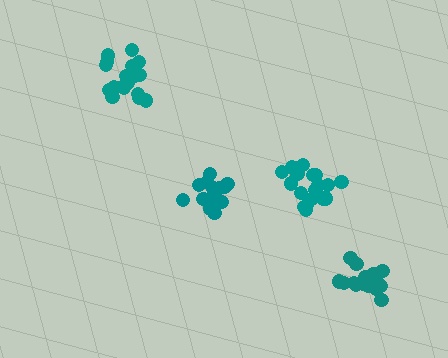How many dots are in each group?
Group 1: 19 dots, Group 2: 19 dots, Group 3: 15 dots, Group 4: 20 dots (73 total).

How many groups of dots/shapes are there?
There are 4 groups.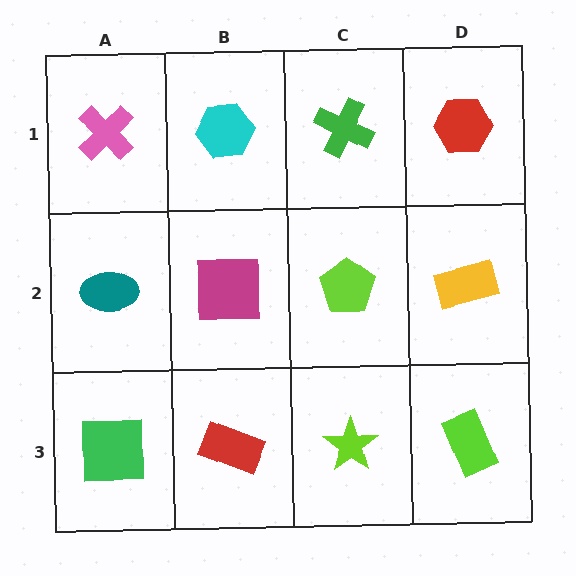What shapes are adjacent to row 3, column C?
A lime pentagon (row 2, column C), a red rectangle (row 3, column B), a lime rectangle (row 3, column D).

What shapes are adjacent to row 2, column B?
A cyan hexagon (row 1, column B), a red rectangle (row 3, column B), a teal ellipse (row 2, column A), a lime pentagon (row 2, column C).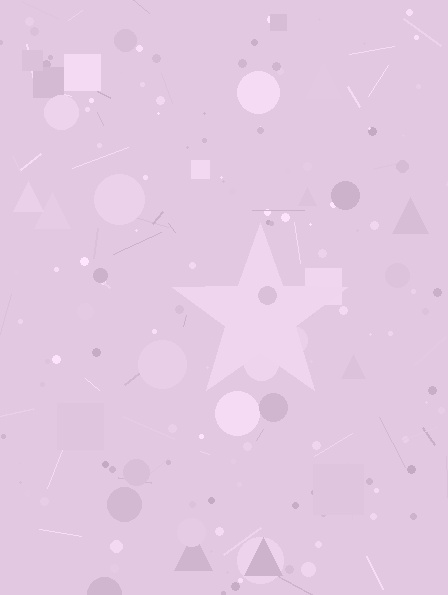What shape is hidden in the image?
A star is hidden in the image.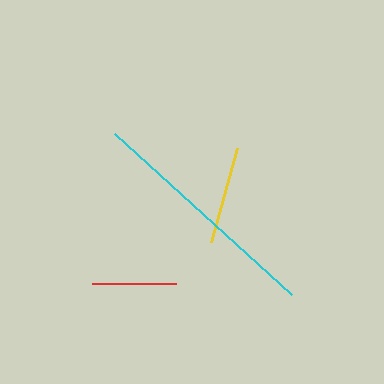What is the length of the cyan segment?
The cyan segment is approximately 239 pixels long.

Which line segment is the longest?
The cyan line is the longest at approximately 239 pixels.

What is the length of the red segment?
The red segment is approximately 85 pixels long.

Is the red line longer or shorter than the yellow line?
The yellow line is longer than the red line.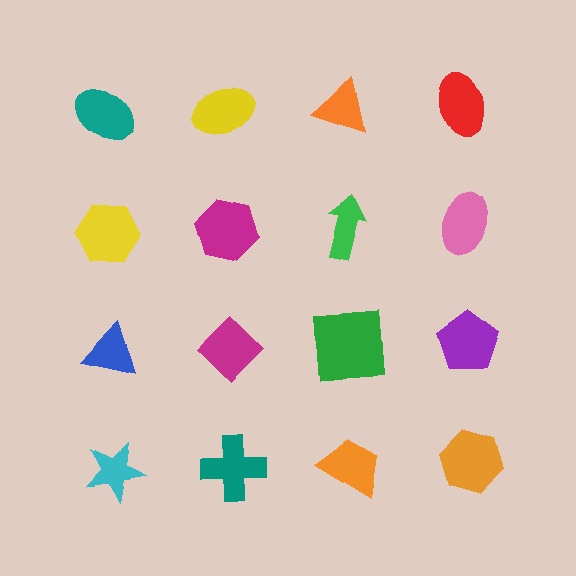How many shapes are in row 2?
4 shapes.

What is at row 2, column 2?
A magenta hexagon.